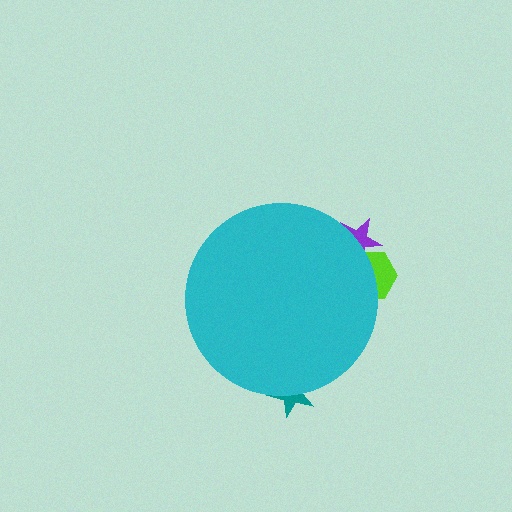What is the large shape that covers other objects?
A cyan circle.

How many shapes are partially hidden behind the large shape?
3 shapes are partially hidden.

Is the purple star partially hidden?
Yes, the purple star is partially hidden behind the cyan circle.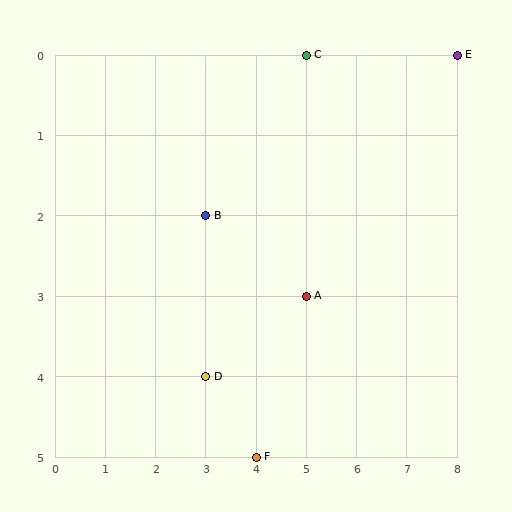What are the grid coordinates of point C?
Point C is at grid coordinates (5, 0).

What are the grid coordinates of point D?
Point D is at grid coordinates (3, 4).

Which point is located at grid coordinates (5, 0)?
Point C is at (5, 0).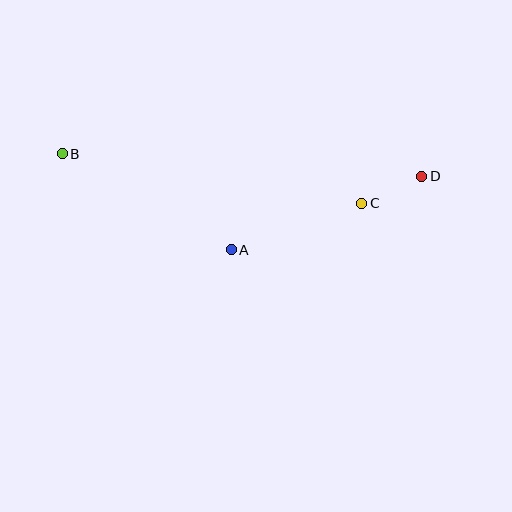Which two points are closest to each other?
Points C and D are closest to each other.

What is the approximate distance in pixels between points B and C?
The distance between B and C is approximately 304 pixels.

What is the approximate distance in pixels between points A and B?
The distance between A and B is approximately 194 pixels.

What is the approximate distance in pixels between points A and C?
The distance between A and C is approximately 139 pixels.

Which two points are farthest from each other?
Points B and D are farthest from each other.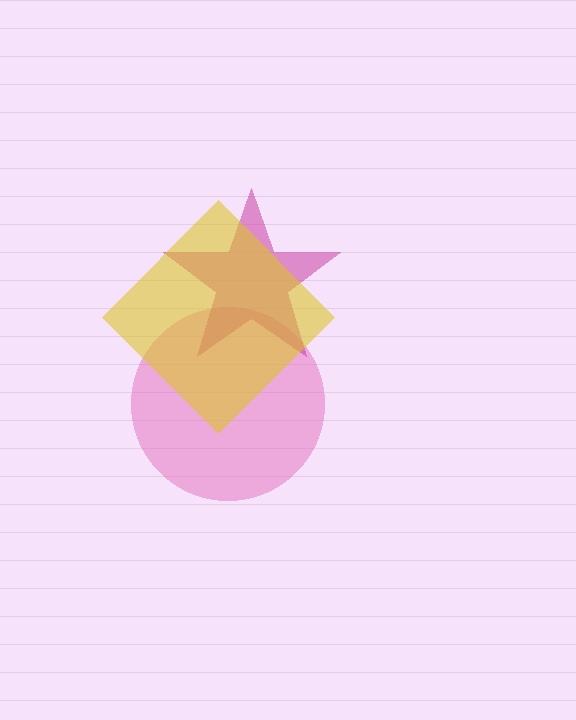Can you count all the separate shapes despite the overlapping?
Yes, there are 3 separate shapes.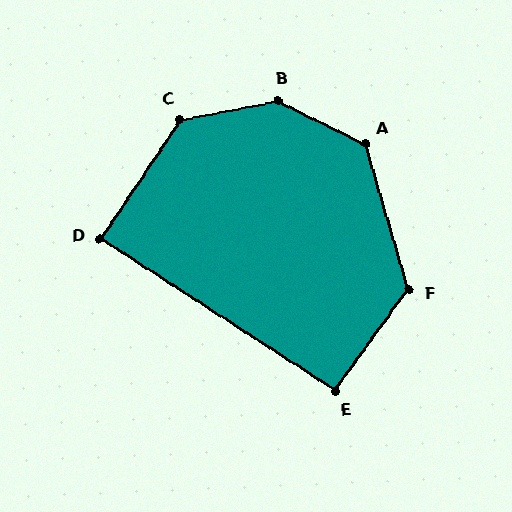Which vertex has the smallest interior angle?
D, at approximately 89 degrees.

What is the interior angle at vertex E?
Approximately 93 degrees (approximately right).